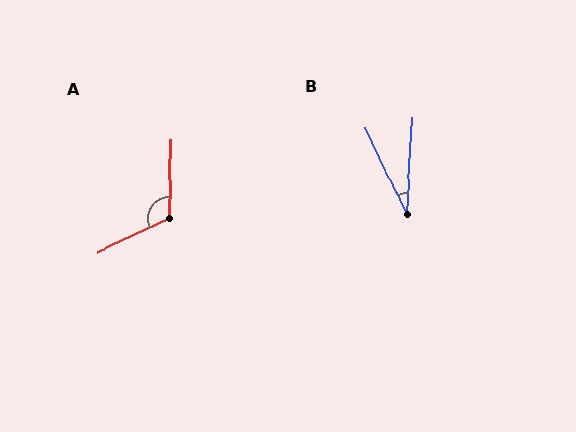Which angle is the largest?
A, at approximately 117 degrees.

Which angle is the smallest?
B, at approximately 28 degrees.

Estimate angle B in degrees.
Approximately 28 degrees.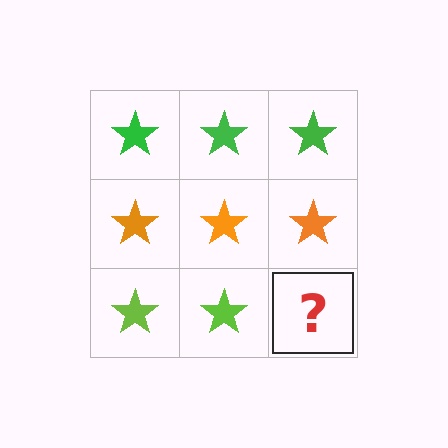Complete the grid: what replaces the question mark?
The question mark should be replaced with a lime star.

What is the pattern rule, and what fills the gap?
The rule is that each row has a consistent color. The gap should be filled with a lime star.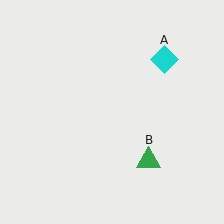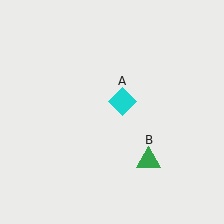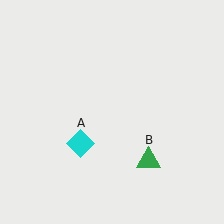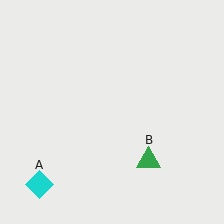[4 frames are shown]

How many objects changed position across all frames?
1 object changed position: cyan diamond (object A).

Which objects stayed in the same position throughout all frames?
Green triangle (object B) remained stationary.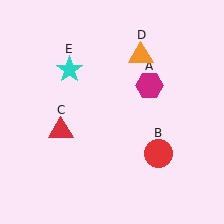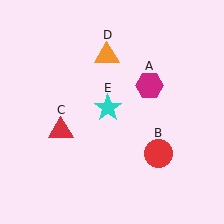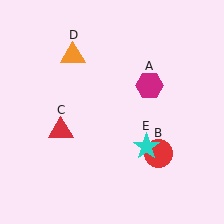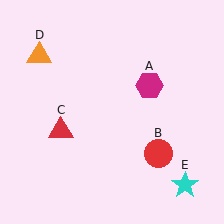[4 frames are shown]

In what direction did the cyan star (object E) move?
The cyan star (object E) moved down and to the right.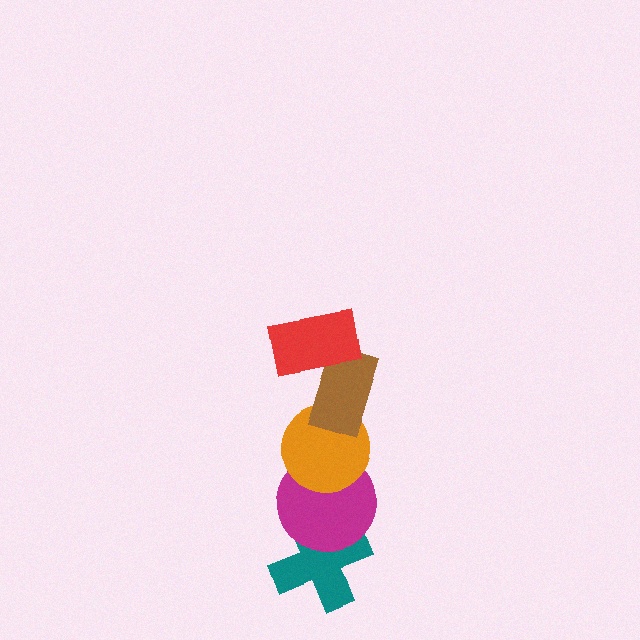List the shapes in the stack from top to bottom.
From top to bottom: the red rectangle, the brown rectangle, the orange circle, the magenta circle, the teal cross.